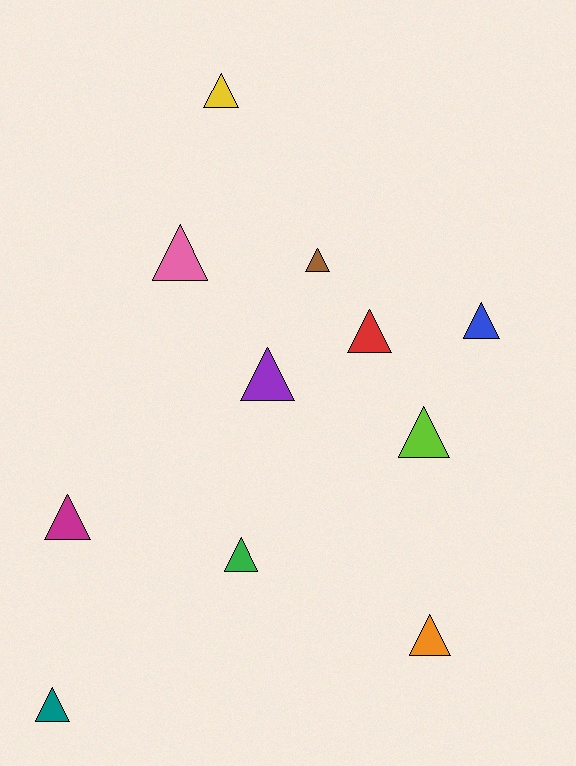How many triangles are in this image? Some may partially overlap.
There are 11 triangles.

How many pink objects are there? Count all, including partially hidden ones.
There is 1 pink object.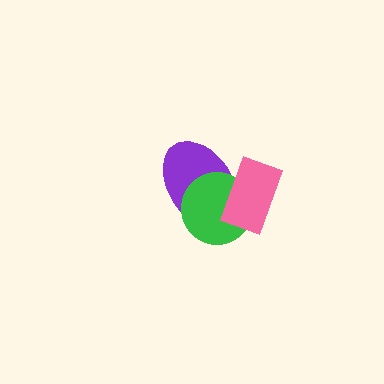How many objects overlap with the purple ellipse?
2 objects overlap with the purple ellipse.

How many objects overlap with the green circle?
2 objects overlap with the green circle.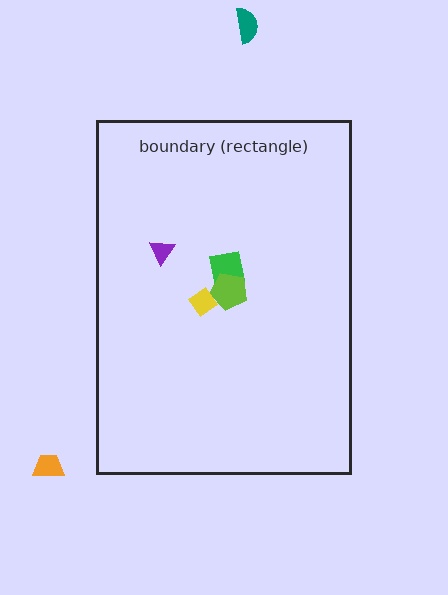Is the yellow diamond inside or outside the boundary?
Inside.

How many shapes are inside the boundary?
4 inside, 2 outside.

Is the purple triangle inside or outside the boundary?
Inside.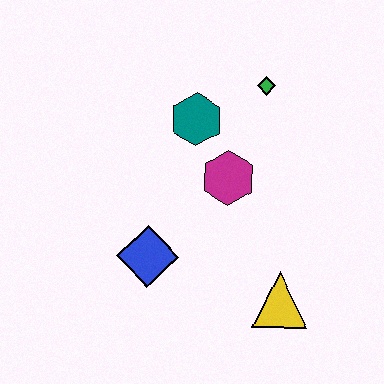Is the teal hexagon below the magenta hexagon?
No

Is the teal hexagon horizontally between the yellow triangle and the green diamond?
No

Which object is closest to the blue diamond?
The magenta hexagon is closest to the blue diamond.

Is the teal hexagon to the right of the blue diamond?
Yes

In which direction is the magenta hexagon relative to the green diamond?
The magenta hexagon is below the green diamond.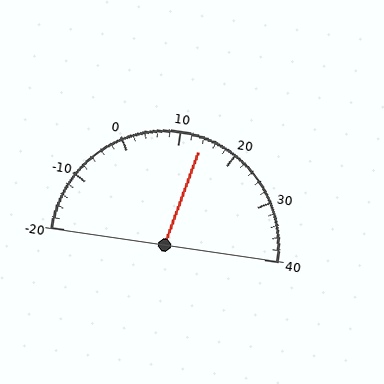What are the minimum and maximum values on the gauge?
The gauge ranges from -20 to 40.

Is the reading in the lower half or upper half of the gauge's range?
The reading is in the upper half of the range (-20 to 40).